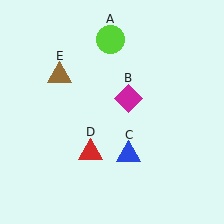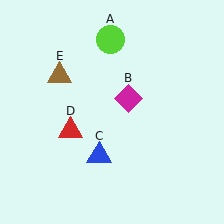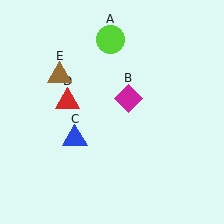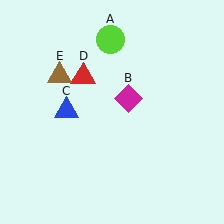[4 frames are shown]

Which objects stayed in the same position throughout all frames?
Lime circle (object A) and magenta diamond (object B) and brown triangle (object E) remained stationary.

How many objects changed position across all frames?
2 objects changed position: blue triangle (object C), red triangle (object D).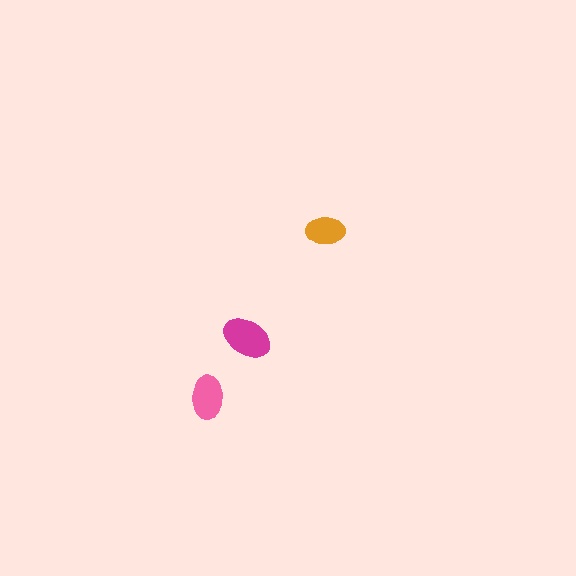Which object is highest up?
The orange ellipse is topmost.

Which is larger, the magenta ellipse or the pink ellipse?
The magenta one.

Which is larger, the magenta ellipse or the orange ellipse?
The magenta one.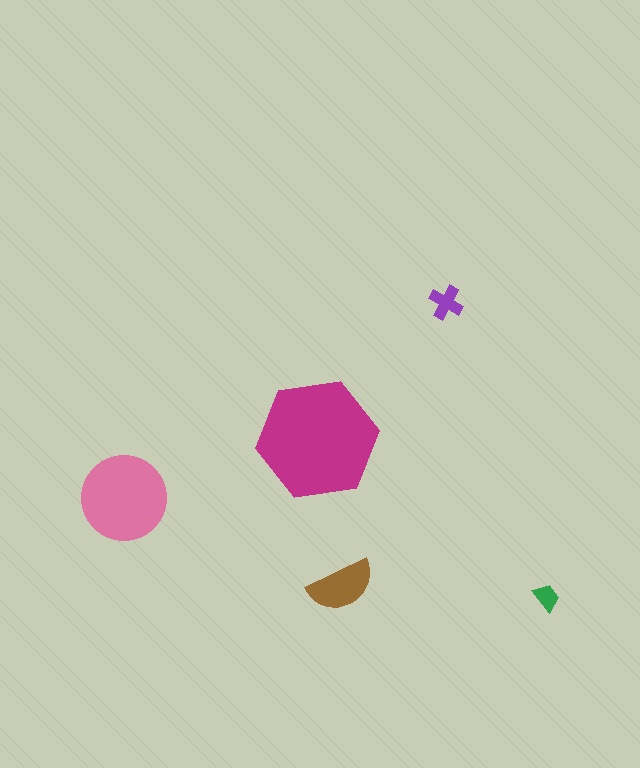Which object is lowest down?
The green trapezoid is bottommost.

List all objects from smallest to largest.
The green trapezoid, the purple cross, the brown semicircle, the pink circle, the magenta hexagon.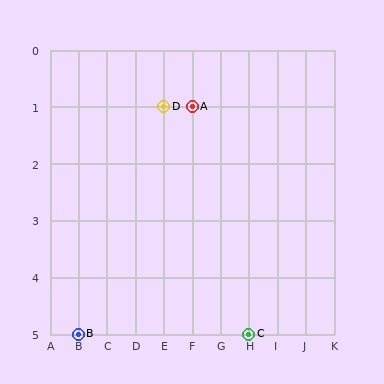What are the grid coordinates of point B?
Point B is at grid coordinates (B, 5).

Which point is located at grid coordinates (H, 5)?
Point C is at (H, 5).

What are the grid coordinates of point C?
Point C is at grid coordinates (H, 5).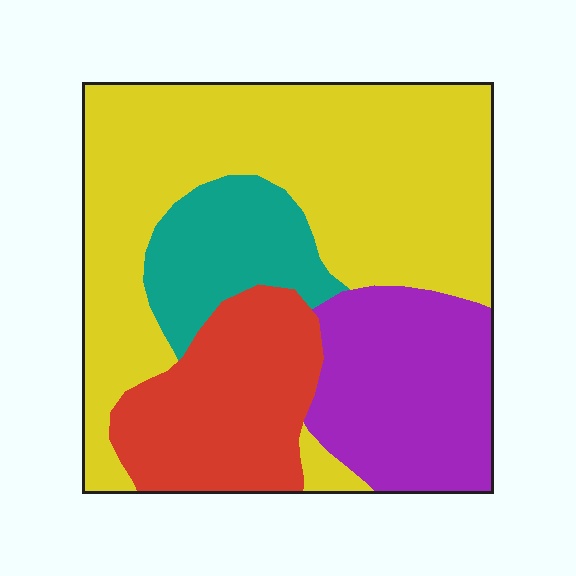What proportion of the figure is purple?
Purple covers 20% of the figure.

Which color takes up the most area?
Yellow, at roughly 50%.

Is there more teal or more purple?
Purple.